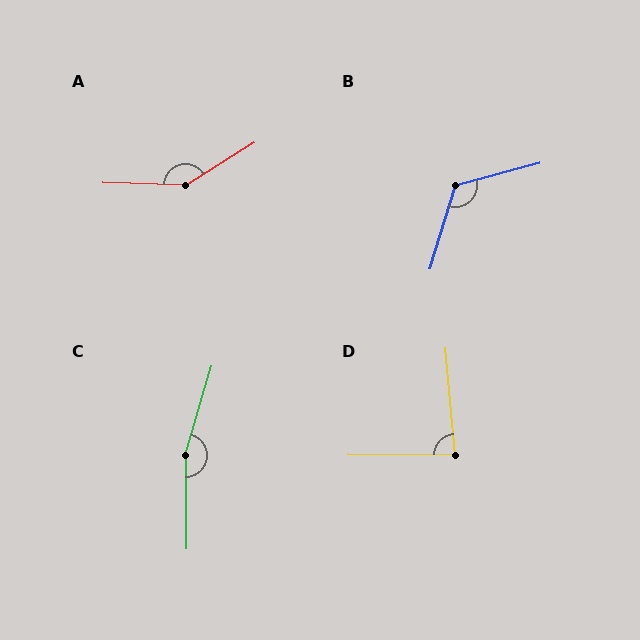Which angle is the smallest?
D, at approximately 85 degrees.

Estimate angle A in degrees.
Approximately 147 degrees.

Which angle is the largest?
C, at approximately 163 degrees.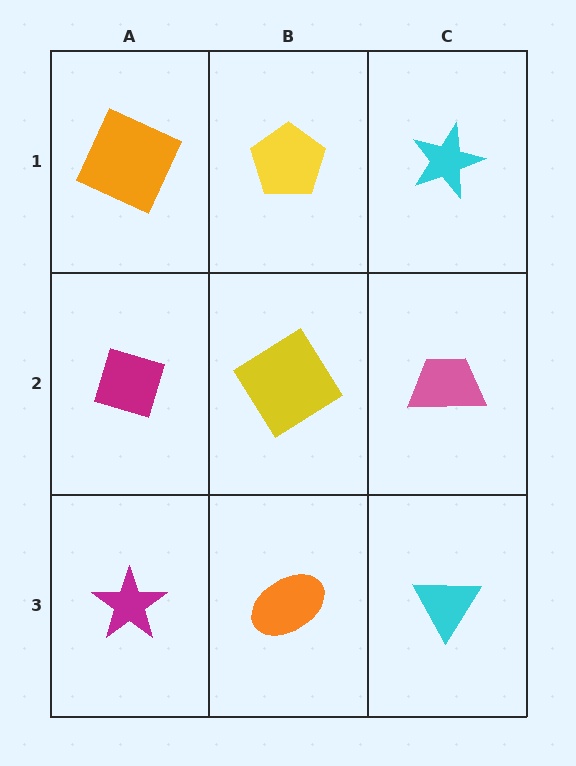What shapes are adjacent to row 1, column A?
A magenta diamond (row 2, column A), a yellow pentagon (row 1, column B).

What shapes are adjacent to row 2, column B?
A yellow pentagon (row 1, column B), an orange ellipse (row 3, column B), a magenta diamond (row 2, column A), a pink trapezoid (row 2, column C).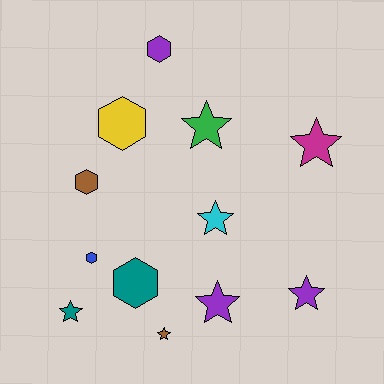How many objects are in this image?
There are 12 objects.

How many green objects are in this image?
There is 1 green object.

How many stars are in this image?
There are 7 stars.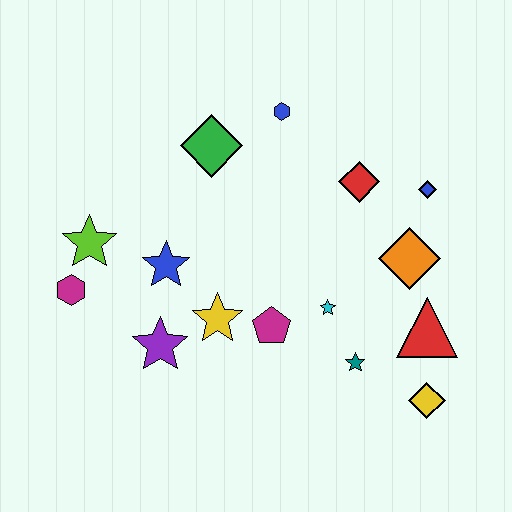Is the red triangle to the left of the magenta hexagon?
No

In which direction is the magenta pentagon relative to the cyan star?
The magenta pentagon is to the left of the cyan star.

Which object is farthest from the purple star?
The blue diamond is farthest from the purple star.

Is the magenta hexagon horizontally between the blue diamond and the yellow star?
No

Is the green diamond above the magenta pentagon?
Yes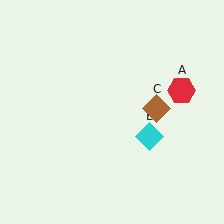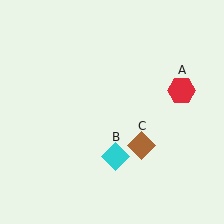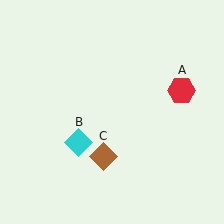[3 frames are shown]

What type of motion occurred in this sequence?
The cyan diamond (object B), brown diamond (object C) rotated clockwise around the center of the scene.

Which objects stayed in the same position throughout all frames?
Red hexagon (object A) remained stationary.